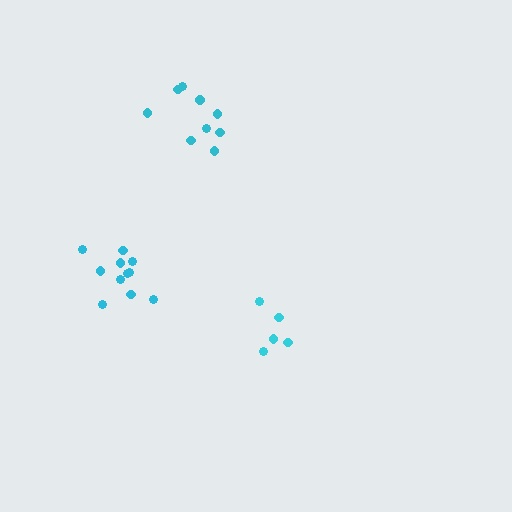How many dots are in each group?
Group 1: 9 dots, Group 2: 5 dots, Group 3: 11 dots (25 total).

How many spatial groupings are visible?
There are 3 spatial groupings.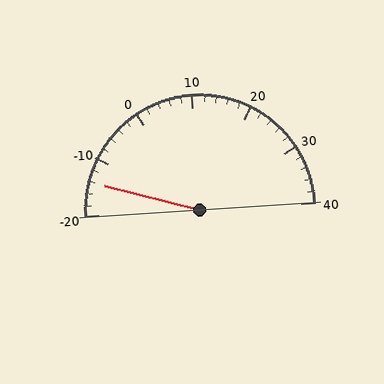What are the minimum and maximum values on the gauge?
The gauge ranges from -20 to 40.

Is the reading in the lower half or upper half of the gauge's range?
The reading is in the lower half of the range (-20 to 40).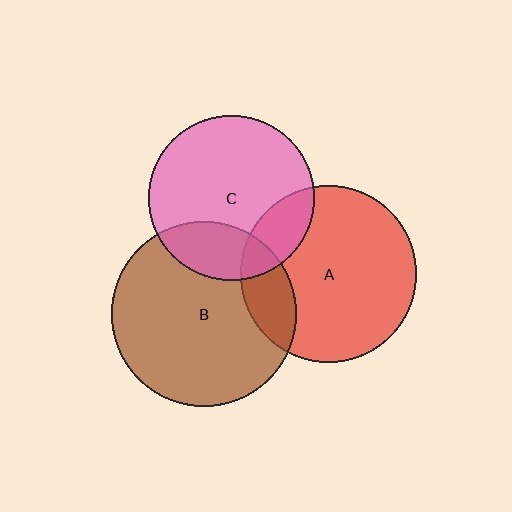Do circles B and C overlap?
Yes.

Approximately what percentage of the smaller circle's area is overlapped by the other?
Approximately 25%.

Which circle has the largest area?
Circle B (brown).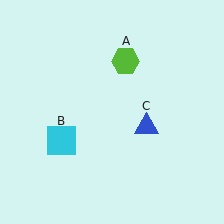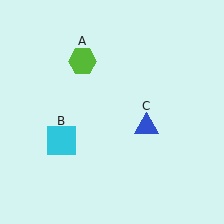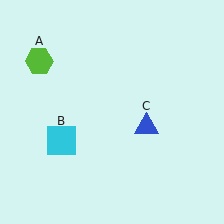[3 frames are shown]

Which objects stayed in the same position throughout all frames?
Cyan square (object B) and blue triangle (object C) remained stationary.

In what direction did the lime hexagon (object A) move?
The lime hexagon (object A) moved left.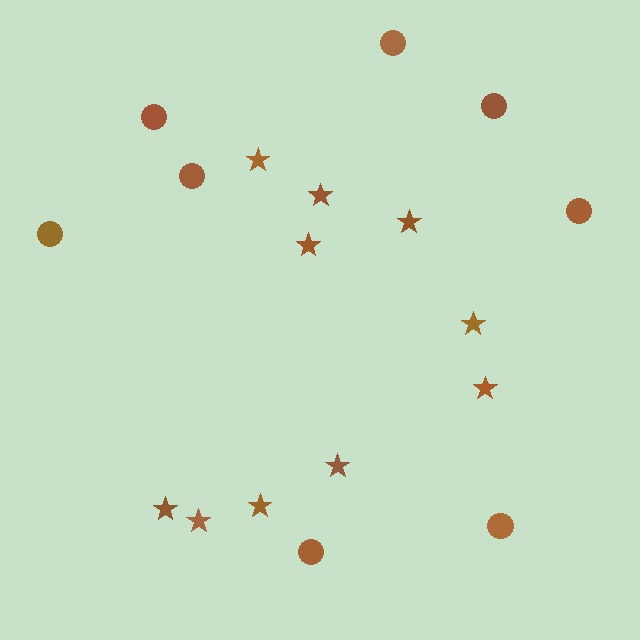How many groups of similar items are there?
There are 2 groups: one group of stars (10) and one group of circles (8).